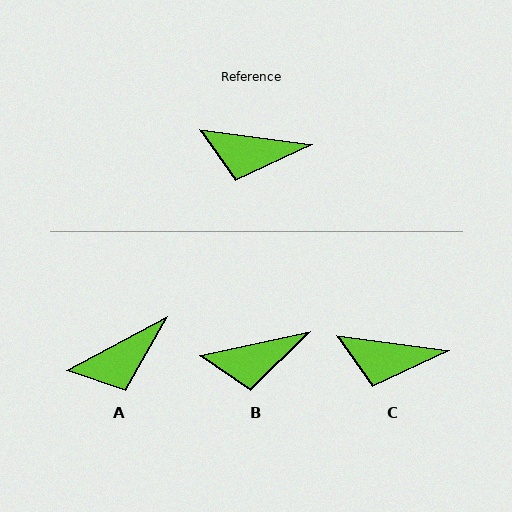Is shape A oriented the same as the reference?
No, it is off by about 36 degrees.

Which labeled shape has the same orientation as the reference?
C.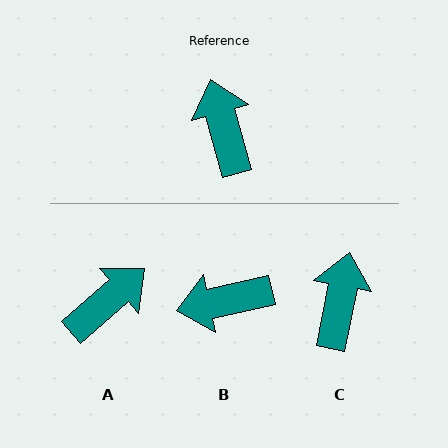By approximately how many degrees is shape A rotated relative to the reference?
Approximately 64 degrees clockwise.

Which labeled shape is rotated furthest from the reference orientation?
B, about 87 degrees away.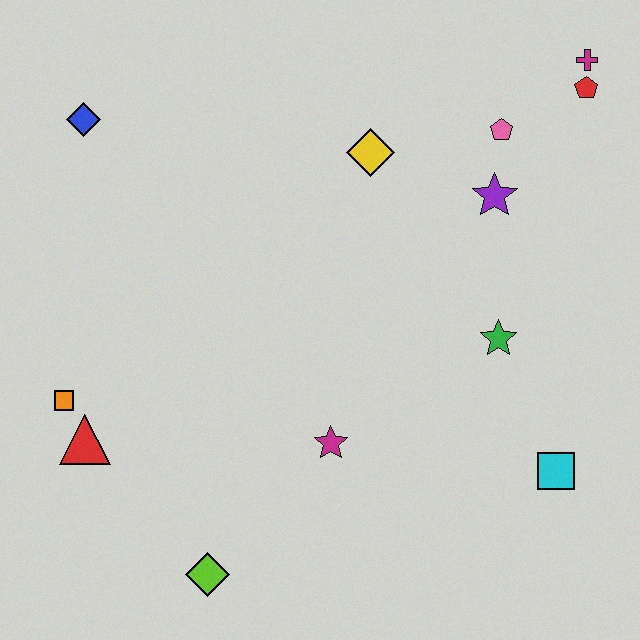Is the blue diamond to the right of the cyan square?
No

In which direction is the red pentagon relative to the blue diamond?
The red pentagon is to the right of the blue diamond.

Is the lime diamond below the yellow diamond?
Yes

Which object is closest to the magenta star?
The lime diamond is closest to the magenta star.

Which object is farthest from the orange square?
The magenta cross is farthest from the orange square.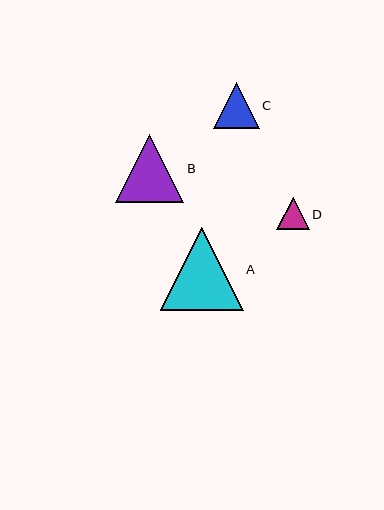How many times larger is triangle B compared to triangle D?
Triangle B is approximately 2.1 times the size of triangle D.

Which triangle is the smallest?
Triangle D is the smallest with a size of approximately 32 pixels.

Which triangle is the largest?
Triangle A is the largest with a size of approximately 83 pixels.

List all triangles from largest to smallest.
From largest to smallest: A, B, C, D.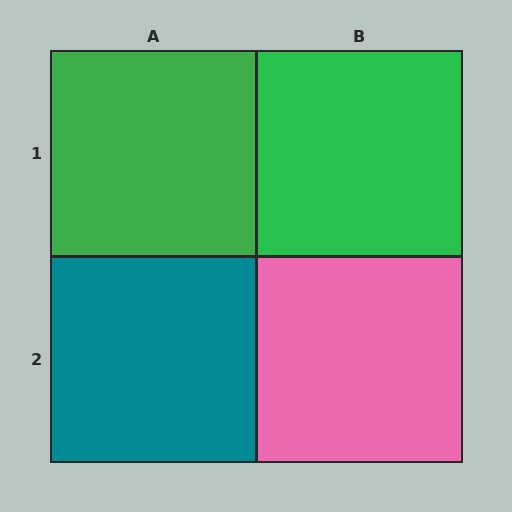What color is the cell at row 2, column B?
Pink.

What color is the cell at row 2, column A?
Teal.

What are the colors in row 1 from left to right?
Green, green.